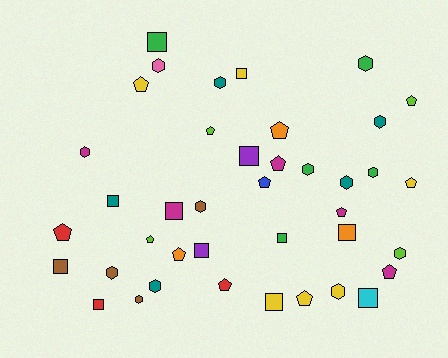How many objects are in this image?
There are 40 objects.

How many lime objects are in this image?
There are 4 lime objects.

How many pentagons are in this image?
There are 14 pentagons.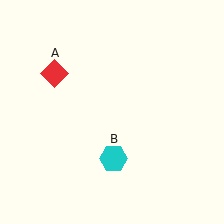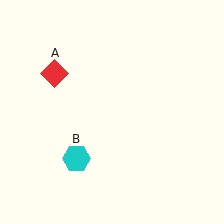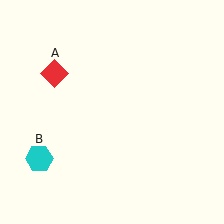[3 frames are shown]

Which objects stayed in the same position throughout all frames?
Red diamond (object A) remained stationary.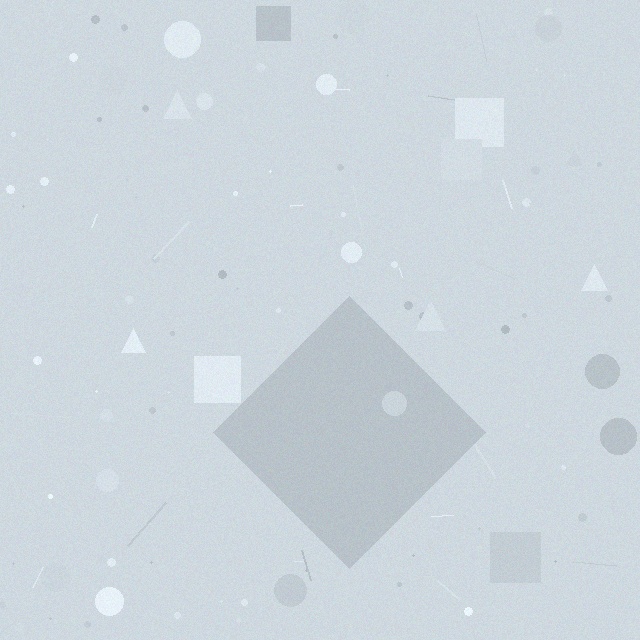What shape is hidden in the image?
A diamond is hidden in the image.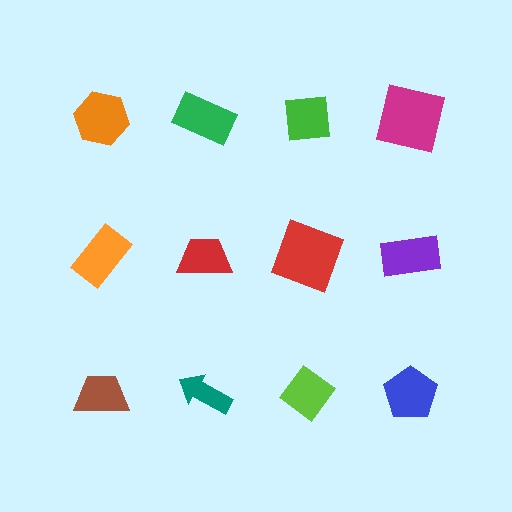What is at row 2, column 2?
A red trapezoid.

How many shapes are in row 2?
4 shapes.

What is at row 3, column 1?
A brown trapezoid.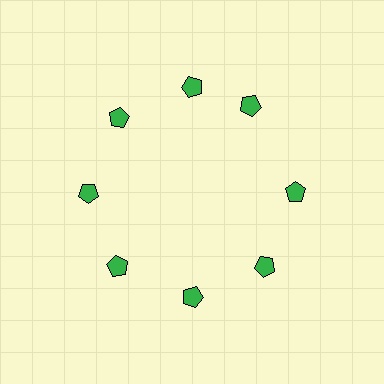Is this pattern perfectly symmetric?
No. The 8 green pentagons are arranged in a ring, but one element near the 2 o'clock position is rotated out of alignment along the ring, breaking the 8-fold rotational symmetry.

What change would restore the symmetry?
The symmetry would be restored by rotating it back into even spacing with its neighbors so that all 8 pentagons sit at equal angles and equal distance from the center.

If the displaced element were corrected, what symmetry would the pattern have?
It would have 8-fold rotational symmetry — the pattern would map onto itself every 45 degrees.